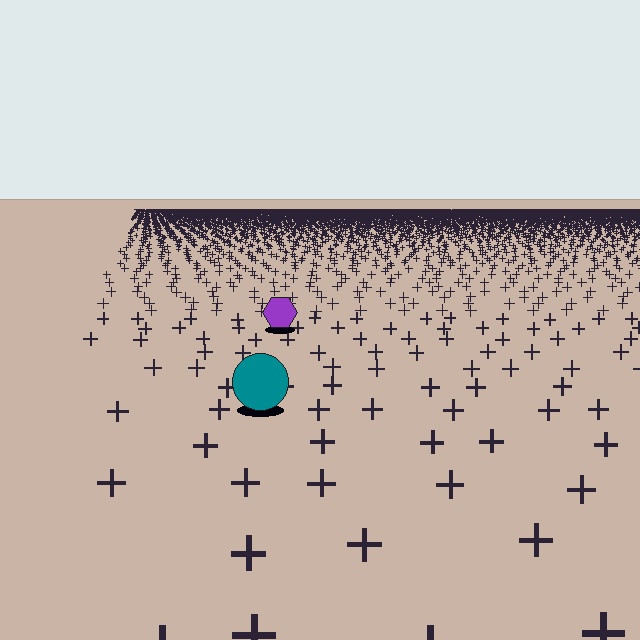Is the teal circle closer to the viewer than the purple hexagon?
Yes. The teal circle is closer — you can tell from the texture gradient: the ground texture is coarser near it.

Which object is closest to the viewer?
The teal circle is closest. The texture marks near it are larger and more spread out.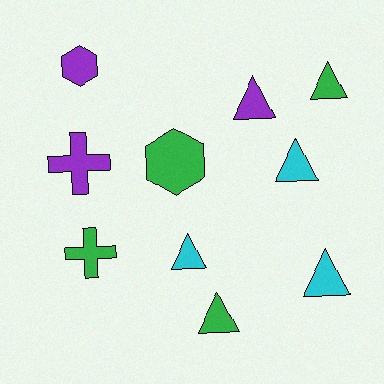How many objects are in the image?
There are 10 objects.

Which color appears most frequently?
Green, with 4 objects.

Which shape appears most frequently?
Triangle, with 6 objects.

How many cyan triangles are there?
There are 3 cyan triangles.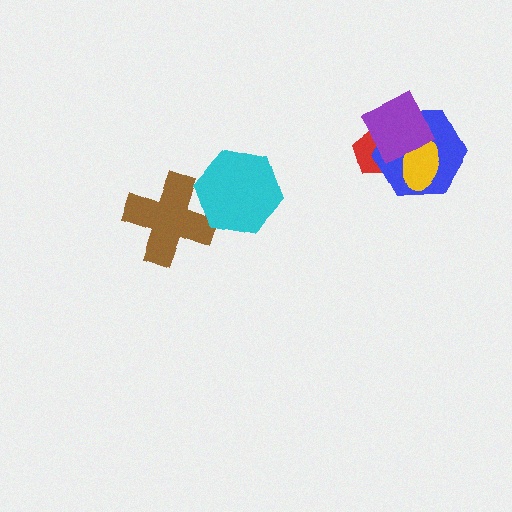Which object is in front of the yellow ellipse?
The purple diamond is in front of the yellow ellipse.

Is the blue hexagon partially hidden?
Yes, it is partially covered by another shape.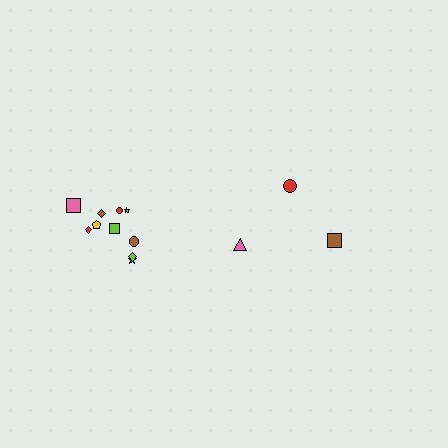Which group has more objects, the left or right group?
The left group.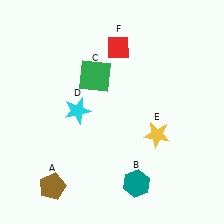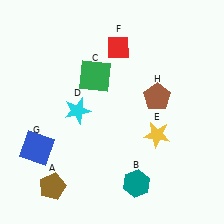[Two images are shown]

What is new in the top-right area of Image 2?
A brown pentagon (H) was added in the top-right area of Image 2.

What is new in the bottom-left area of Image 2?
A blue square (G) was added in the bottom-left area of Image 2.